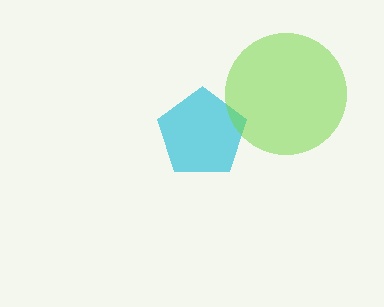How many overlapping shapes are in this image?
There are 2 overlapping shapes in the image.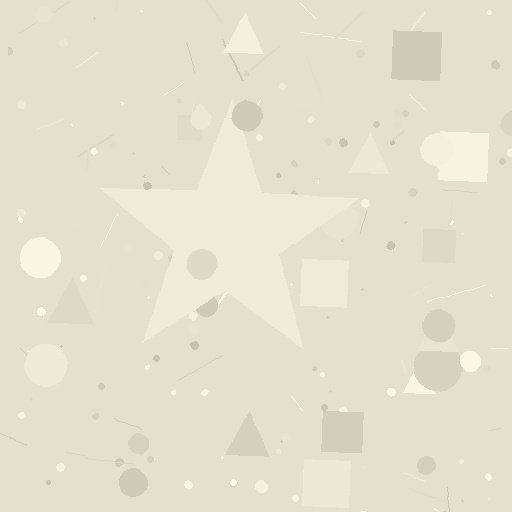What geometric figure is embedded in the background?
A star is embedded in the background.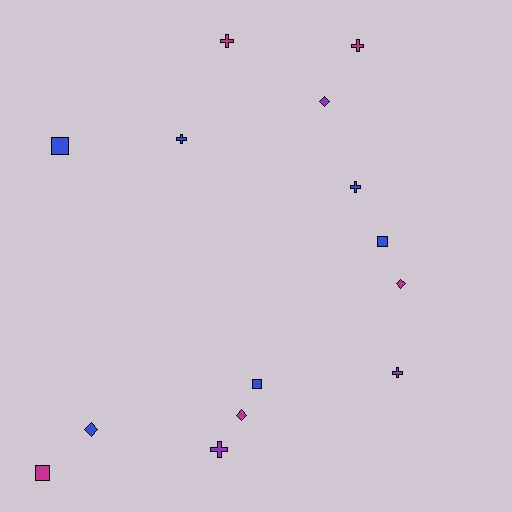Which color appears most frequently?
Blue, with 6 objects.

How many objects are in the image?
There are 14 objects.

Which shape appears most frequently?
Cross, with 6 objects.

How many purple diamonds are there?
There is 1 purple diamond.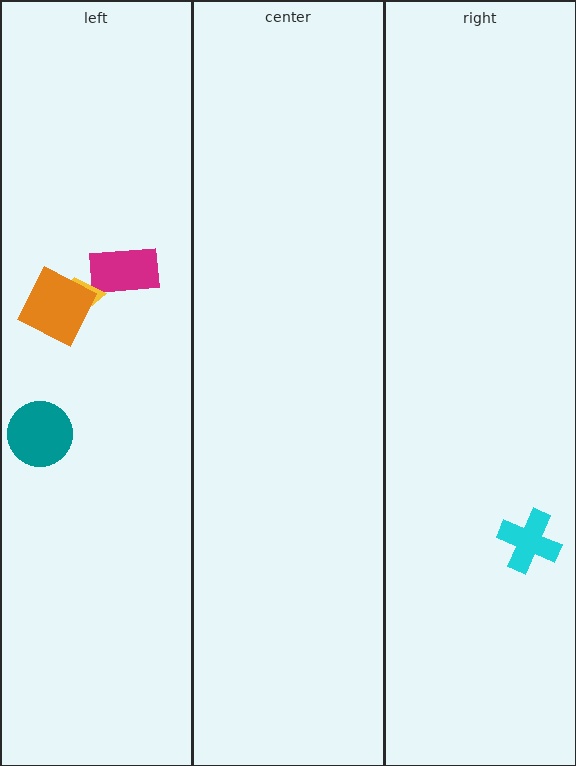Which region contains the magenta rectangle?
The left region.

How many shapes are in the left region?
4.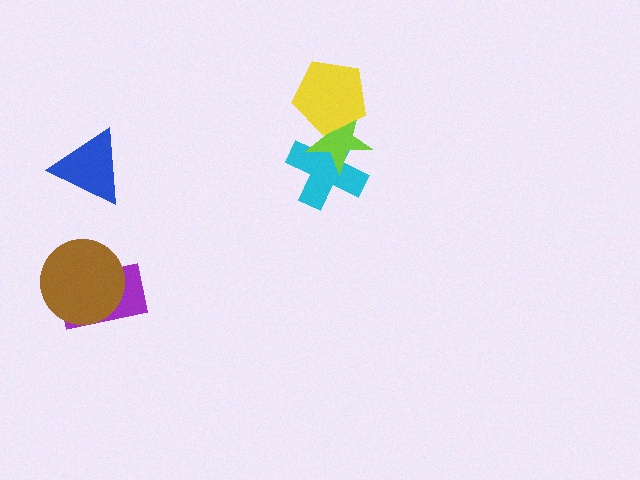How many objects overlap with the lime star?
2 objects overlap with the lime star.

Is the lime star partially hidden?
Yes, it is partially covered by another shape.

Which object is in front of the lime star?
The yellow pentagon is in front of the lime star.